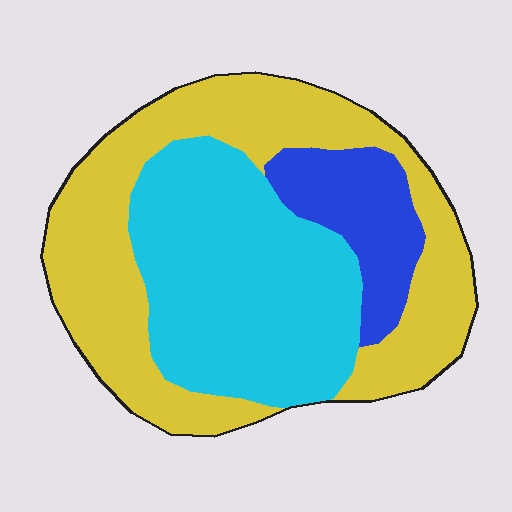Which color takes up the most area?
Yellow, at roughly 45%.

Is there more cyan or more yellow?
Yellow.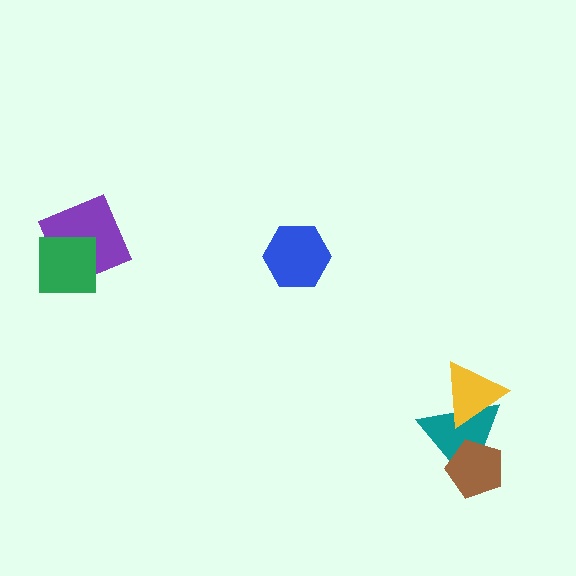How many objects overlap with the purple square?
1 object overlaps with the purple square.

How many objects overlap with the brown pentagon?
1 object overlaps with the brown pentagon.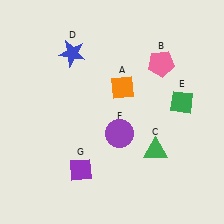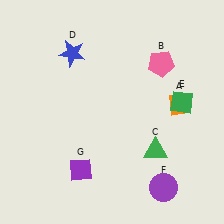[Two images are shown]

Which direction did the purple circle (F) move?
The purple circle (F) moved down.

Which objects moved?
The objects that moved are: the orange diamond (A), the purple circle (F).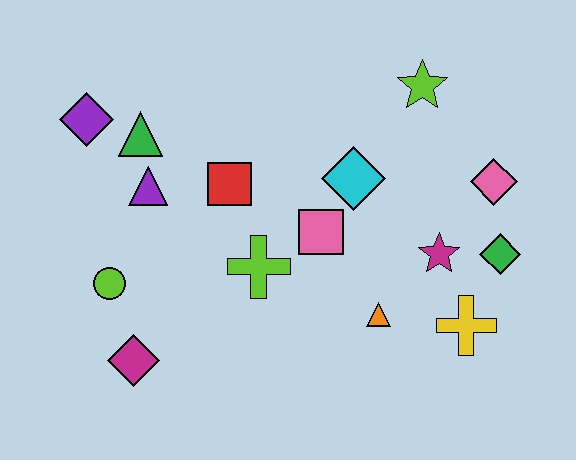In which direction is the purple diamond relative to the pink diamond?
The purple diamond is to the left of the pink diamond.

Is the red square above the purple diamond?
No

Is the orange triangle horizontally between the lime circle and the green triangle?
No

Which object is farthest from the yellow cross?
The purple diamond is farthest from the yellow cross.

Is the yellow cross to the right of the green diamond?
No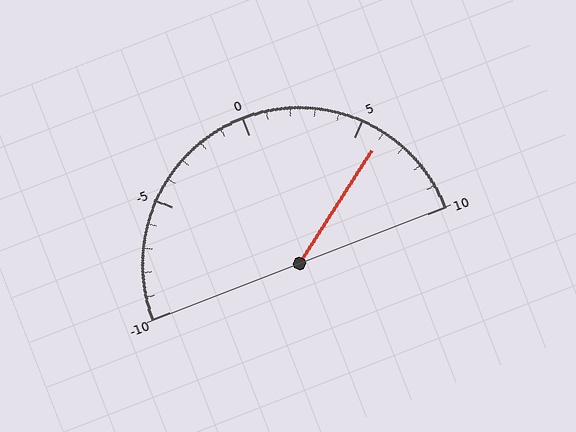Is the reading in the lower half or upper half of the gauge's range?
The reading is in the upper half of the range (-10 to 10).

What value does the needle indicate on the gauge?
The needle indicates approximately 6.